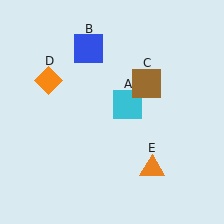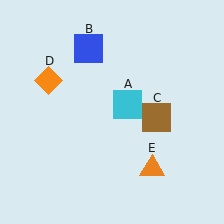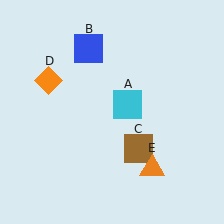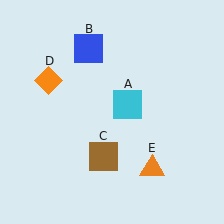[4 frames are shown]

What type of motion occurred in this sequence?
The brown square (object C) rotated clockwise around the center of the scene.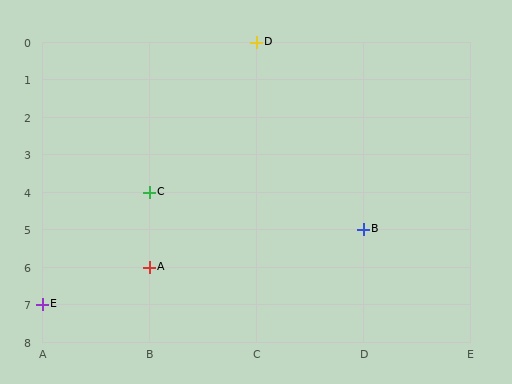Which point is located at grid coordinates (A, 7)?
Point E is at (A, 7).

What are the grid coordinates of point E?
Point E is at grid coordinates (A, 7).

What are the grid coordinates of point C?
Point C is at grid coordinates (B, 4).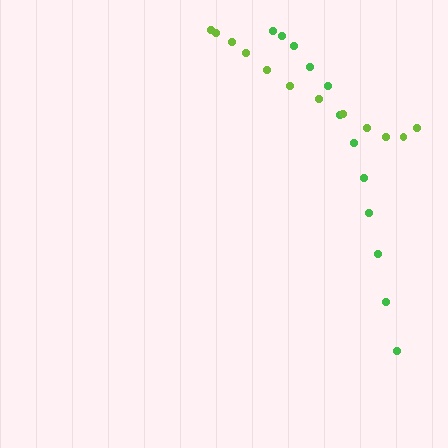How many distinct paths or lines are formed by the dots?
There are 2 distinct paths.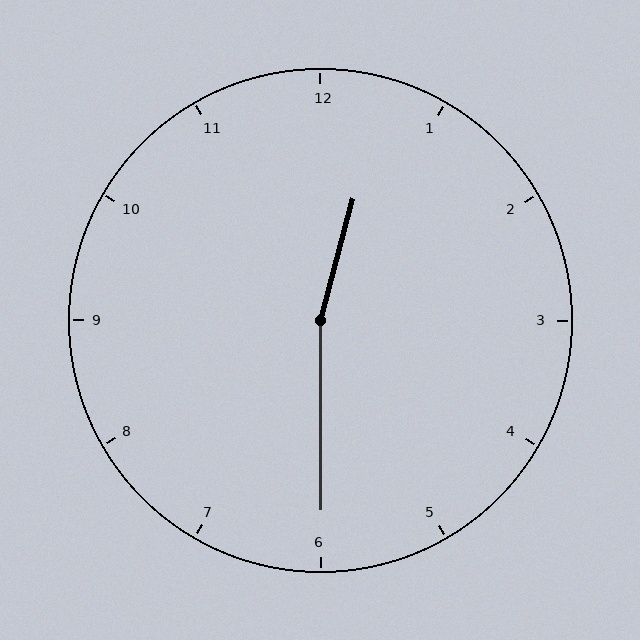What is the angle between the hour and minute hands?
Approximately 165 degrees.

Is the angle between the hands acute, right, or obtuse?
It is obtuse.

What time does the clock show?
12:30.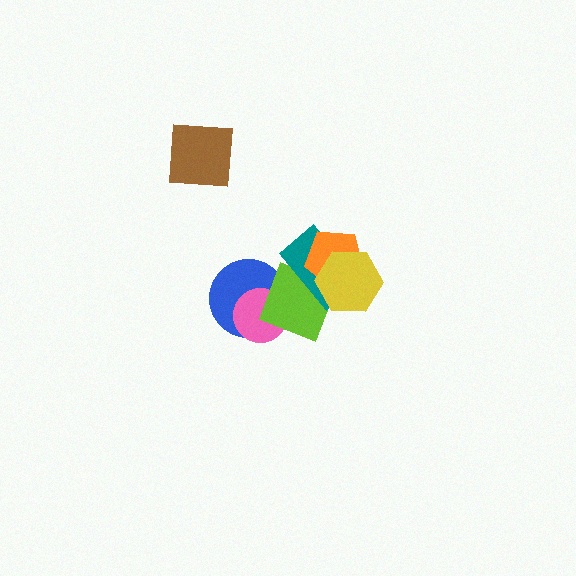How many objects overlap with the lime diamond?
5 objects overlap with the lime diamond.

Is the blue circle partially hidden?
Yes, it is partially covered by another shape.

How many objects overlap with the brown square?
0 objects overlap with the brown square.